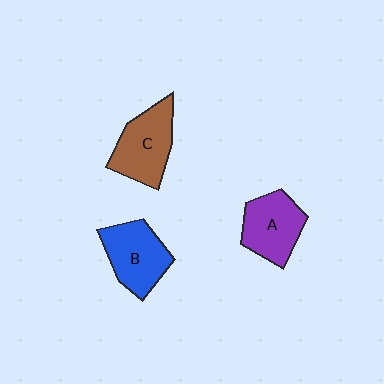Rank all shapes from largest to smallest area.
From largest to smallest: C (brown), B (blue), A (purple).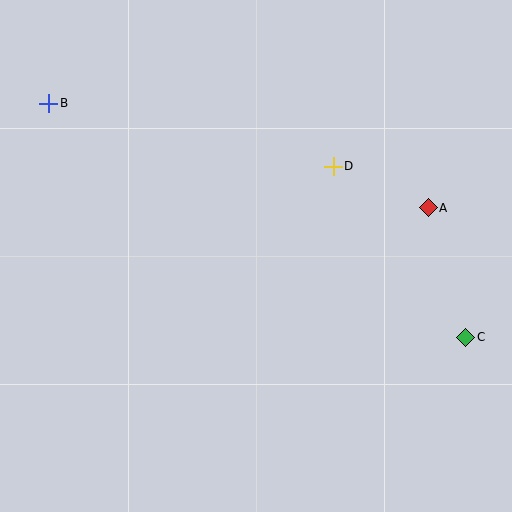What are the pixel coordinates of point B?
Point B is at (49, 103).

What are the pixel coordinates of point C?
Point C is at (466, 337).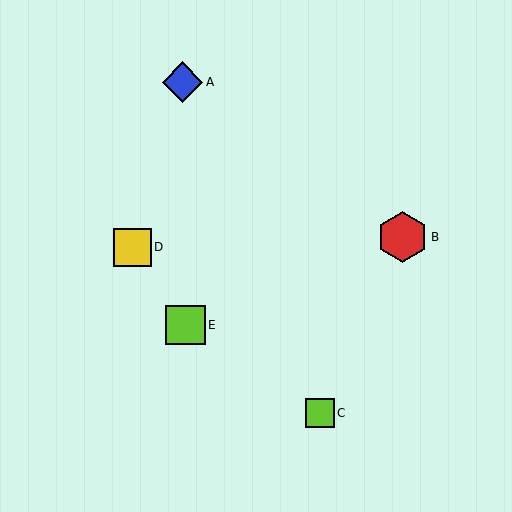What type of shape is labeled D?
Shape D is a yellow square.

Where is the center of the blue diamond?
The center of the blue diamond is at (182, 82).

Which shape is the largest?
The red hexagon (labeled B) is the largest.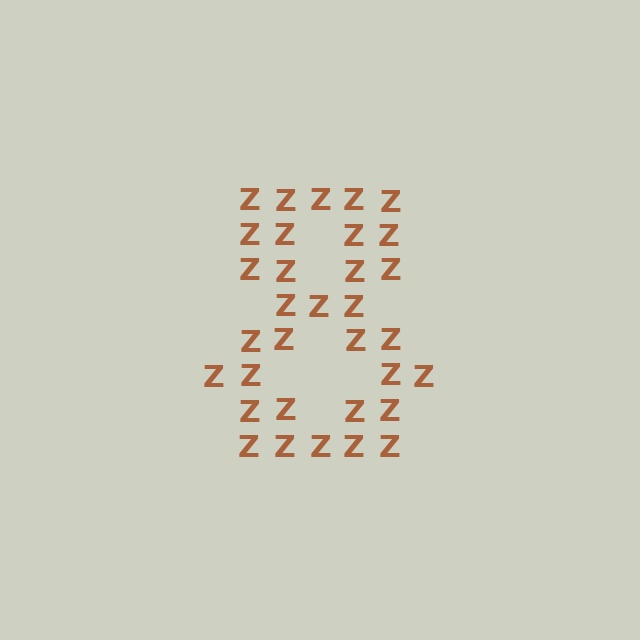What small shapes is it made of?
It is made of small letter Z's.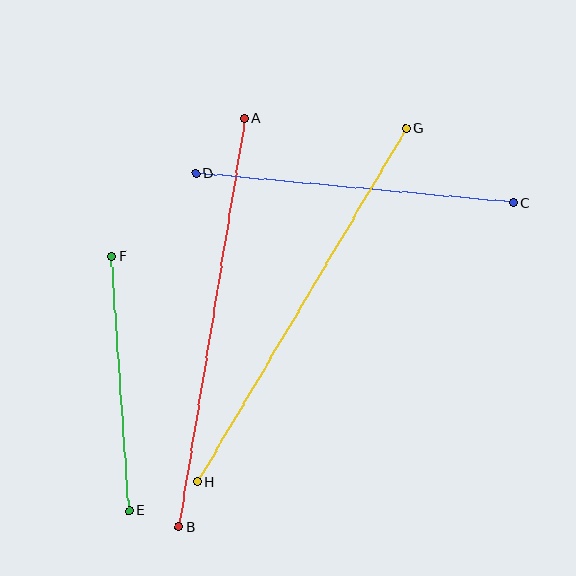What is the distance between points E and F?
The distance is approximately 255 pixels.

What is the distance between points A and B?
The distance is approximately 414 pixels.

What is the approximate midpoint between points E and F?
The midpoint is at approximately (121, 383) pixels.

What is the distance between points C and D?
The distance is approximately 319 pixels.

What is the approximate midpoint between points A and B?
The midpoint is at approximately (212, 323) pixels.